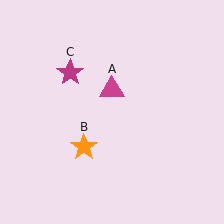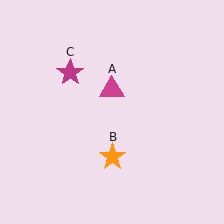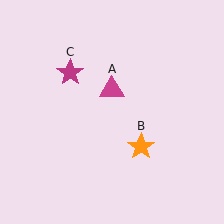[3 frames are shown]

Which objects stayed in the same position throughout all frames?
Magenta triangle (object A) and magenta star (object C) remained stationary.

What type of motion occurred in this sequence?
The orange star (object B) rotated counterclockwise around the center of the scene.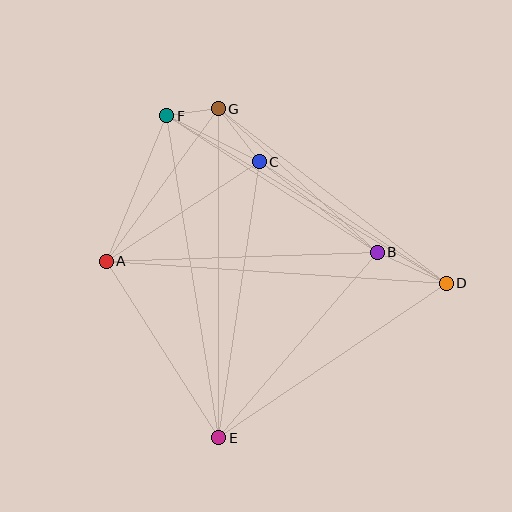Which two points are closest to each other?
Points F and G are closest to each other.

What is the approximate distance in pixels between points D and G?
The distance between D and G is approximately 287 pixels.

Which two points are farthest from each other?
Points A and D are farthest from each other.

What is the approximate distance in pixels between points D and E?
The distance between D and E is approximately 275 pixels.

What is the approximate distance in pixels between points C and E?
The distance between C and E is approximately 279 pixels.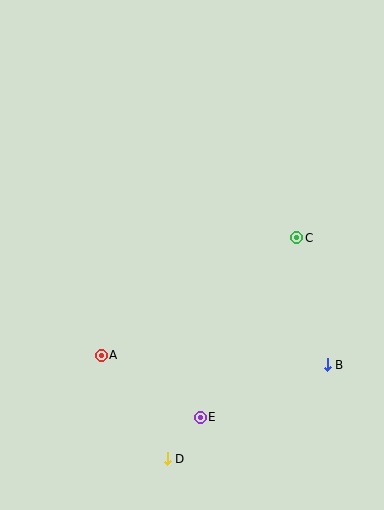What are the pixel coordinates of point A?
Point A is at (101, 355).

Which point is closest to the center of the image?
Point C at (297, 238) is closest to the center.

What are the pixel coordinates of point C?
Point C is at (297, 238).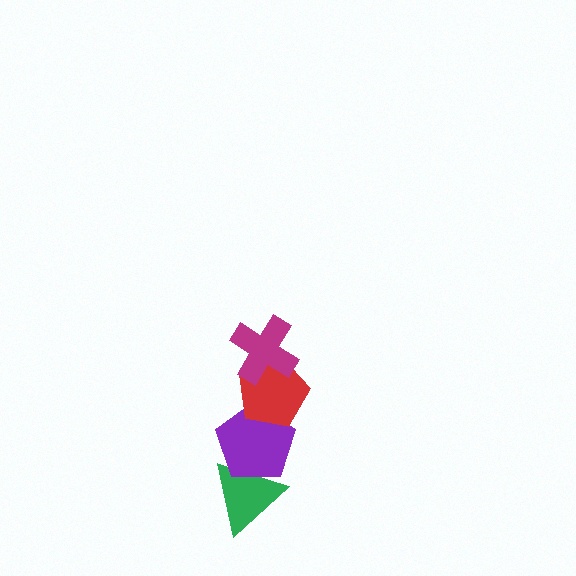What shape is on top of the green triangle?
The purple pentagon is on top of the green triangle.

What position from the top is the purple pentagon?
The purple pentagon is 3rd from the top.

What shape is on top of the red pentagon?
The magenta cross is on top of the red pentagon.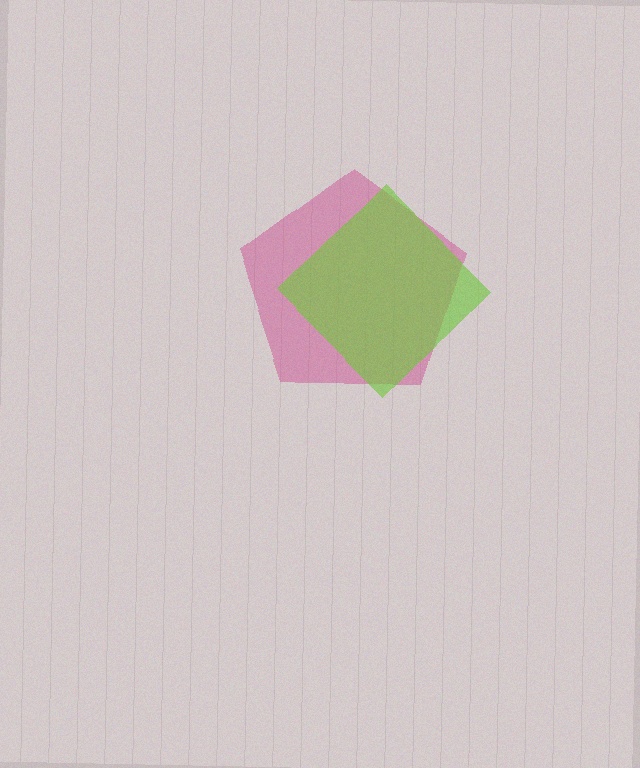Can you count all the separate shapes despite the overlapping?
Yes, there are 2 separate shapes.